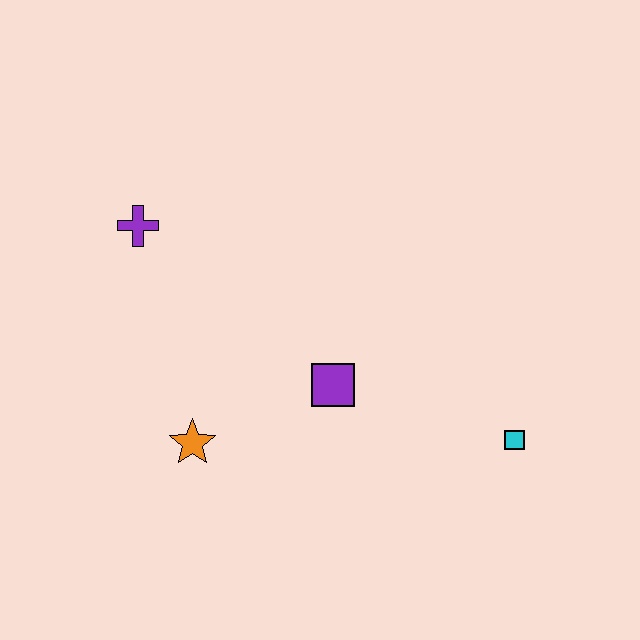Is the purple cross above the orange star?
Yes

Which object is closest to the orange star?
The purple square is closest to the orange star.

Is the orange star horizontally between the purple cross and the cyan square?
Yes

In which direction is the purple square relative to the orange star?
The purple square is to the right of the orange star.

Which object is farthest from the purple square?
The purple cross is farthest from the purple square.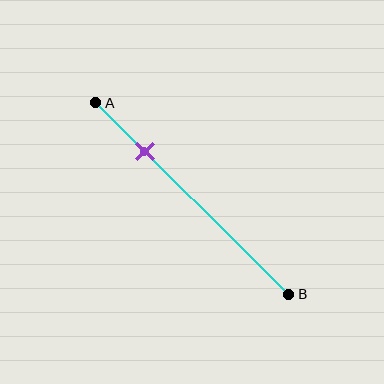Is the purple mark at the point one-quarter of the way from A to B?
Yes, the mark is approximately at the one-quarter point.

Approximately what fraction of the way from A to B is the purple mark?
The purple mark is approximately 25% of the way from A to B.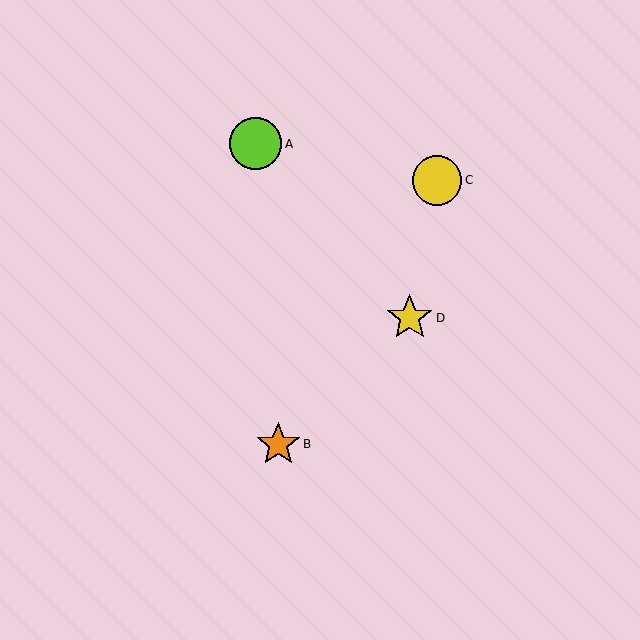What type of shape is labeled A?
Shape A is a lime circle.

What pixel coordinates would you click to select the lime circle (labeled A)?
Click at (256, 144) to select the lime circle A.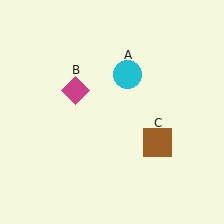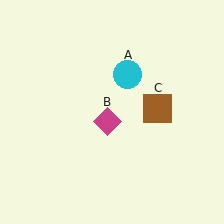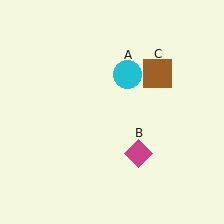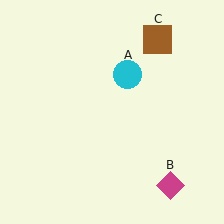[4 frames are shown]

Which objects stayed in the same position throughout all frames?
Cyan circle (object A) remained stationary.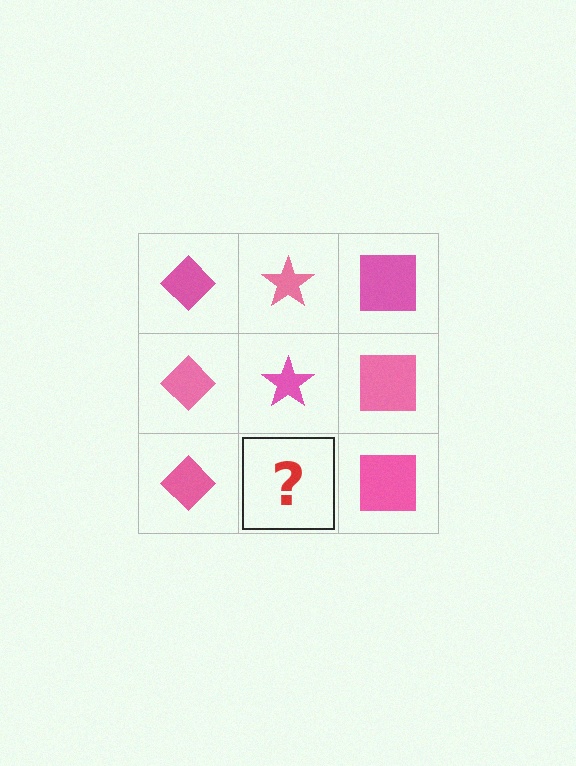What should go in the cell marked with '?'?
The missing cell should contain a pink star.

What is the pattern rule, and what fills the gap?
The rule is that each column has a consistent shape. The gap should be filled with a pink star.